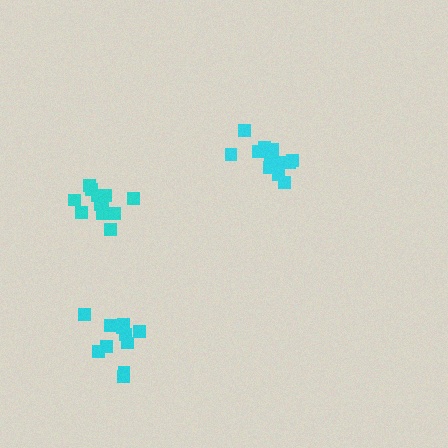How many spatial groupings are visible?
There are 3 spatial groupings.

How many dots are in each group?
Group 1: 11 dots, Group 2: 12 dots, Group 3: 15 dots (38 total).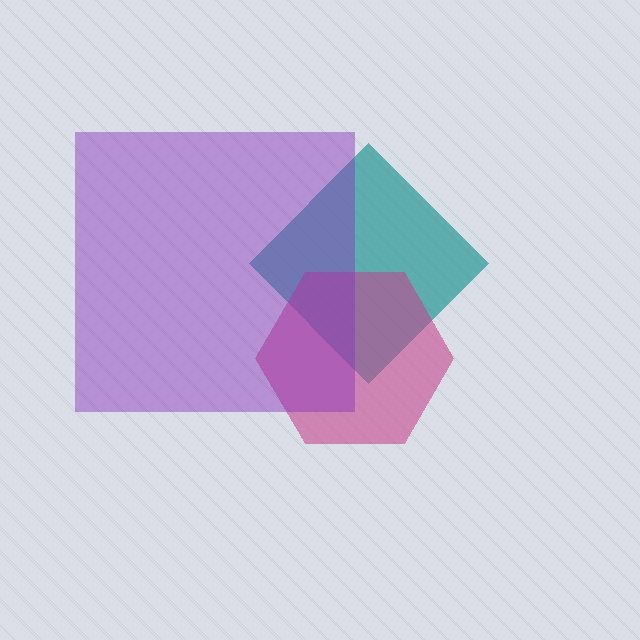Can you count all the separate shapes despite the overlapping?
Yes, there are 3 separate shapes.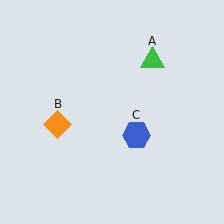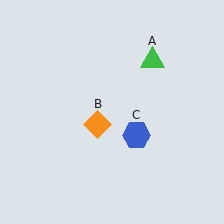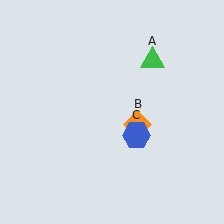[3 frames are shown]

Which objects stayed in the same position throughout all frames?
Green triangle (object A) and blue hexagon (object C) remained stationary.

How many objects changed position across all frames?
1 object changed position: orange diamond (object B).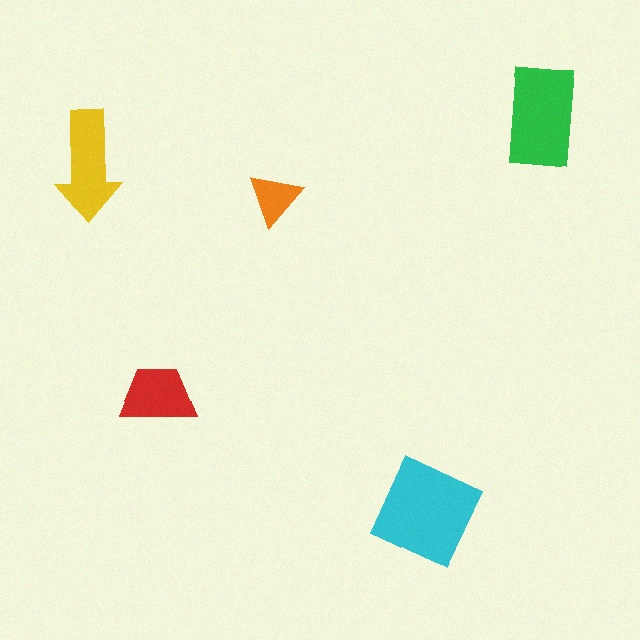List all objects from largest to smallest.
The cyan diamond, the green rectangle, the yellow arrow, the red trapezoid, the orange triangle.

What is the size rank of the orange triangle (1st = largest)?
5th.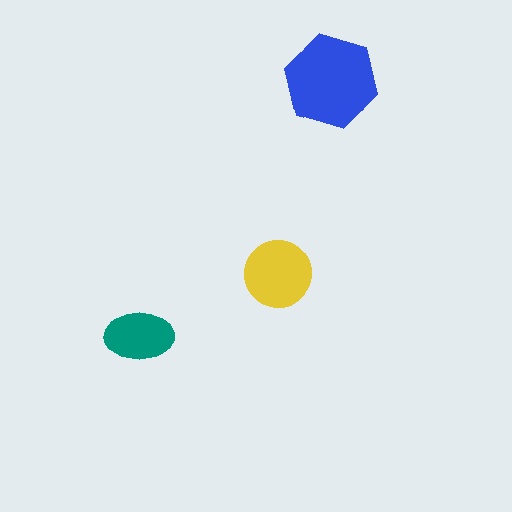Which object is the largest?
The blue hexagon.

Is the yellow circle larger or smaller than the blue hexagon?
Smaller.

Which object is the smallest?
The teal ellipse.